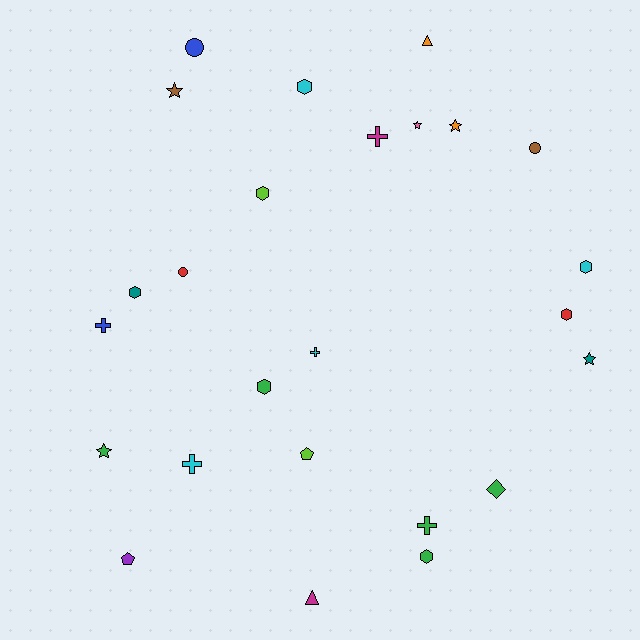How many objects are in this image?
There are 25 objects.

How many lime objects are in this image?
There are 2 lime objects.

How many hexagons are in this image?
There are 7 hexagons.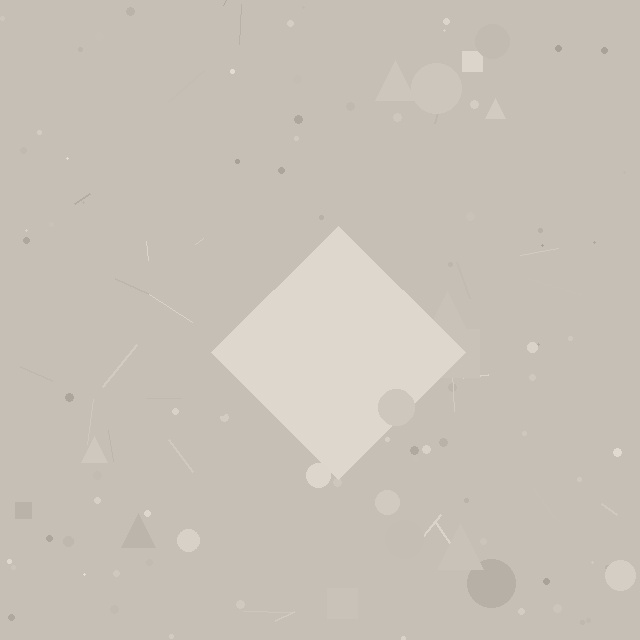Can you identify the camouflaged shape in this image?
The camouflaged shape is a diamond.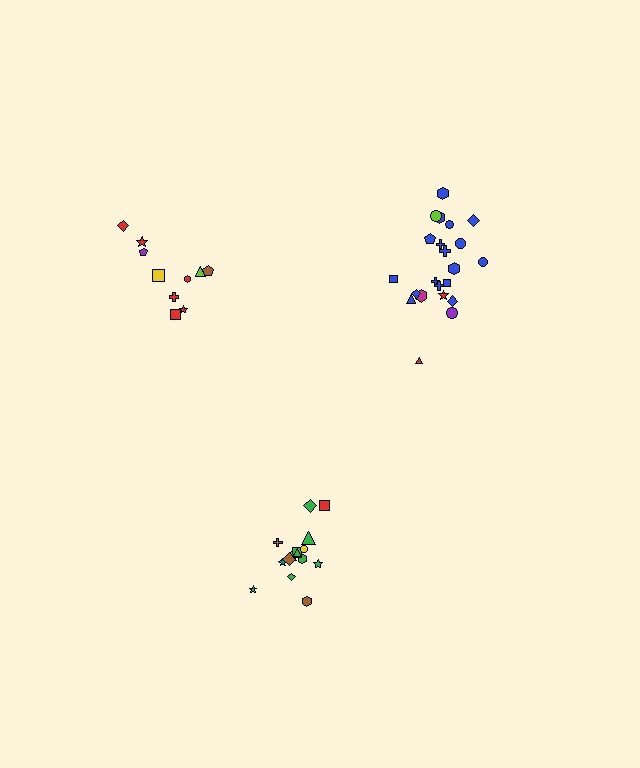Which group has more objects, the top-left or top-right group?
The top-right group.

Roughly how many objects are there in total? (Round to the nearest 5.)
Roughly 45 objects in total.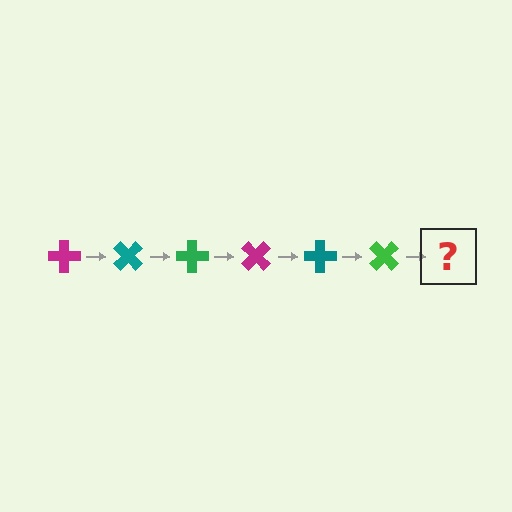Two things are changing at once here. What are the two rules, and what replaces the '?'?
The two rules are that it rotates 45 degrees each step and the color cycles through magenta, teal, and green. The '?' should be a magenta cross, rotated 270 degrees from the start.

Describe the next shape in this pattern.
It should be a magenta cross, rotated 270 degrees from the start.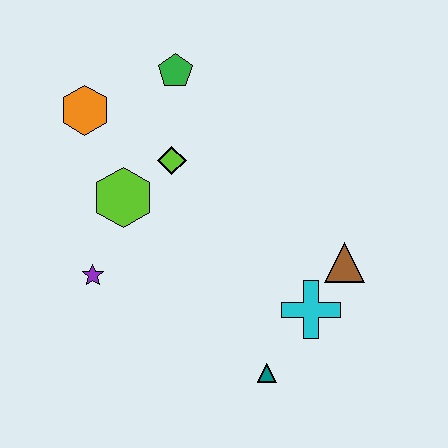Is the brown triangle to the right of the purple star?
Yes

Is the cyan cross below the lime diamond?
Yes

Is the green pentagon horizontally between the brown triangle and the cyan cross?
No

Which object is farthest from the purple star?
The brown triangle is farthest from the purple star.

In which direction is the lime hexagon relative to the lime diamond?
The lime hexagon is to the left of the lime diamond.